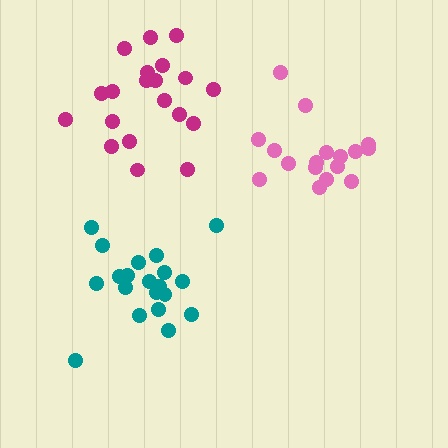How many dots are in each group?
Group 1: 20 dots, Group 2: 17 dots, Group 3: 20 dots (57 total).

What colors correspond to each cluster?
The clusters are colored: teal, pink, magenta.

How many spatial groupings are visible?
There are 3 spatial groupings.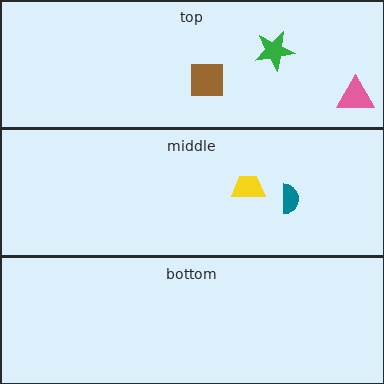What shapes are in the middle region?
The teal semicircle, the yellow trapezoid.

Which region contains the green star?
The top region.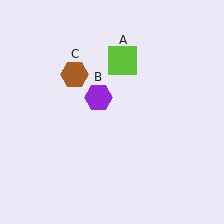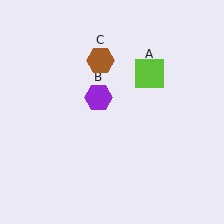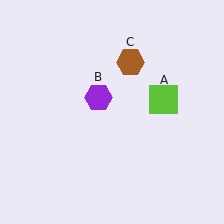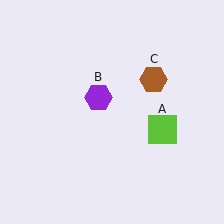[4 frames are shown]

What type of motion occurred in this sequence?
The lime square (object A), brown hexagon (object C) rotated clockwise around the center of the scene.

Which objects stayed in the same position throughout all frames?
Purple hexagon (object B) remained stationary.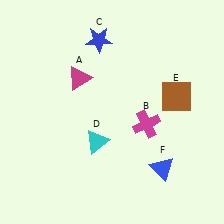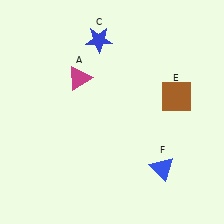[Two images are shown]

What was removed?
The cyan triangle (D), the magenta cross (B) were removed in Image 2.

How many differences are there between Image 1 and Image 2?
There are 2 differences between the two images.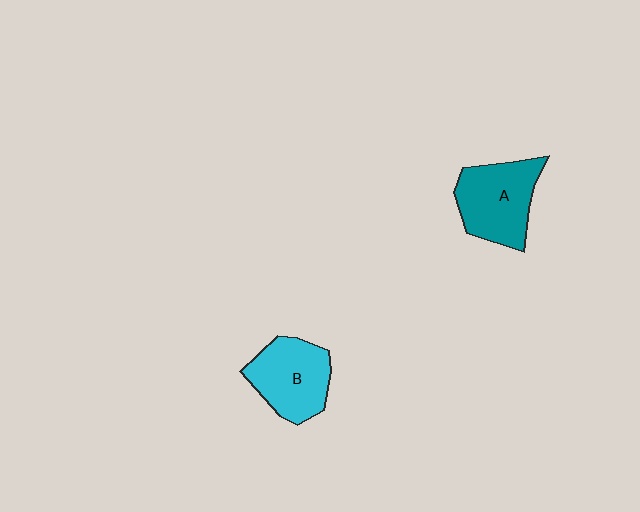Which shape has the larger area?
Shape A (teal).